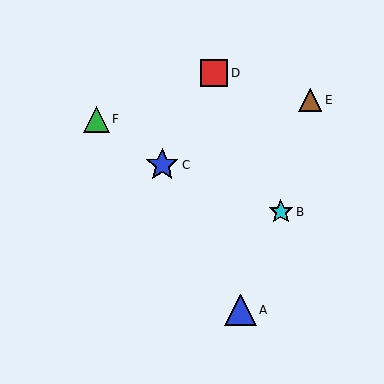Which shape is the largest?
The blue star (labeled C) is the largest.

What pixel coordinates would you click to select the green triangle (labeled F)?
Click at (96, 119) to select the green triangle F.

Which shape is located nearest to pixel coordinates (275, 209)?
The cyan star (labeled B) at (281, 212) is nearest to that location.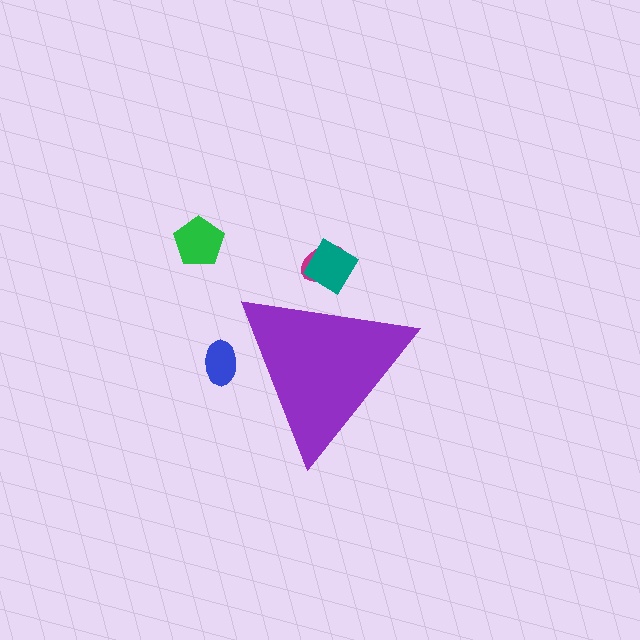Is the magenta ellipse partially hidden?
Yes, the magenta ellipse is partially hidden behind the purple triangle.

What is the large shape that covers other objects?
A purple triangle.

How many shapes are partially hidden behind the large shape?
3 shapes are partially hidden.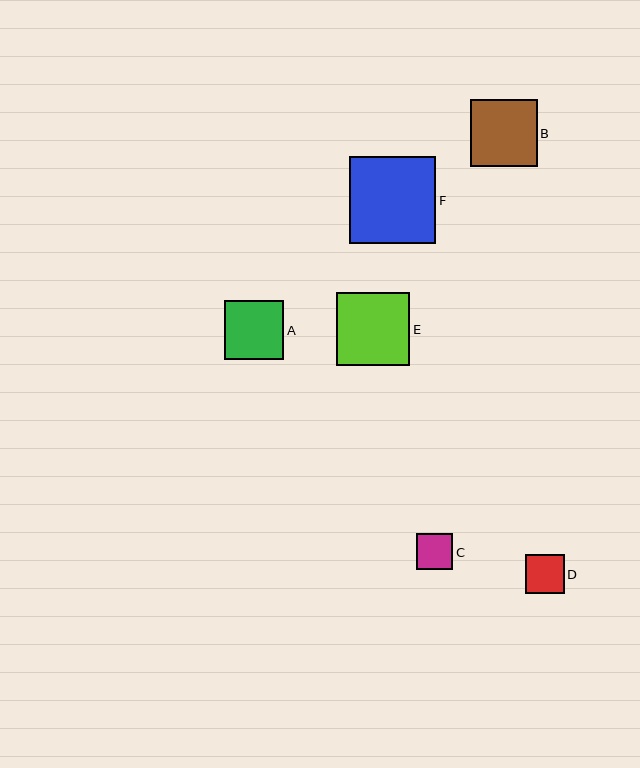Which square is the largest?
Square F is the largest with a size of approximately 87 pixels.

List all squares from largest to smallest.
From largest to smallest: F, E, B, A, D, C.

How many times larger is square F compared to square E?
Square F is approximately 1.2 times the size of square E.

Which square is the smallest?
Square C is the smallest with a size of approximately 36 pixels.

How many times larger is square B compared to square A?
Square B is approximately 1.1 times the size of square A.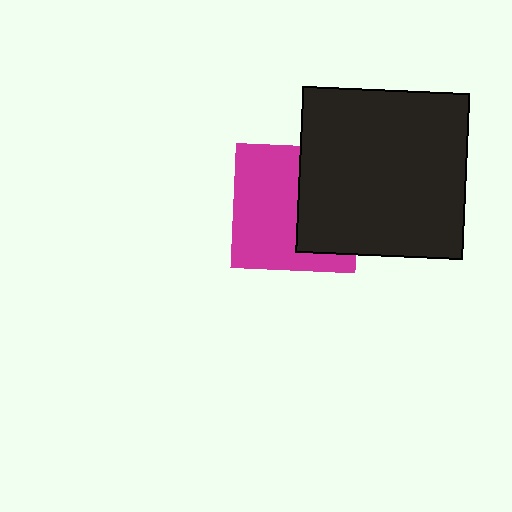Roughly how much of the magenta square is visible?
About half of it is visible (roughly 59%).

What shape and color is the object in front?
The object in front is a black square.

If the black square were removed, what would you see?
You would see the complete magenta square.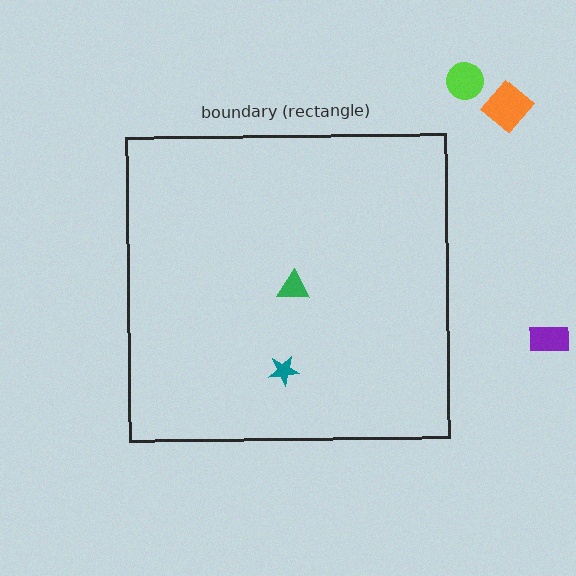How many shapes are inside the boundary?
2 inside, 3 outside.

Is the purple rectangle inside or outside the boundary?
Outside.